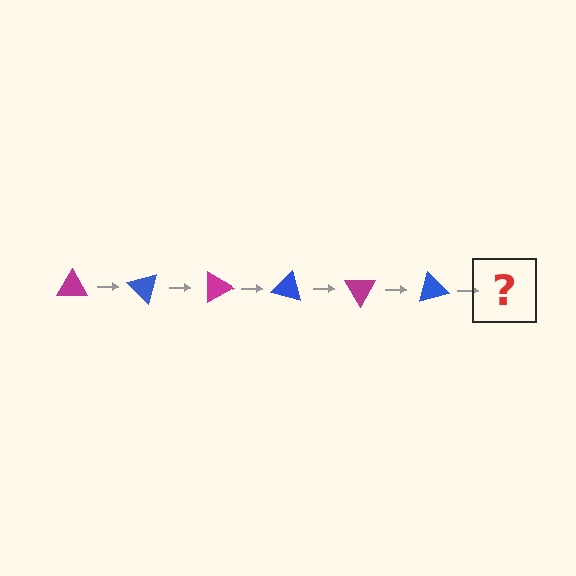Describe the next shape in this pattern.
It should be a magenta triangle, rotated 270 degrees from the start.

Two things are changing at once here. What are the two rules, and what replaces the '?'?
The two rules are that it rotates 45 degrees each step and the color cycles through magenta and blue. The '?' should be a magenta triangle, rotated 270 degrees from the start.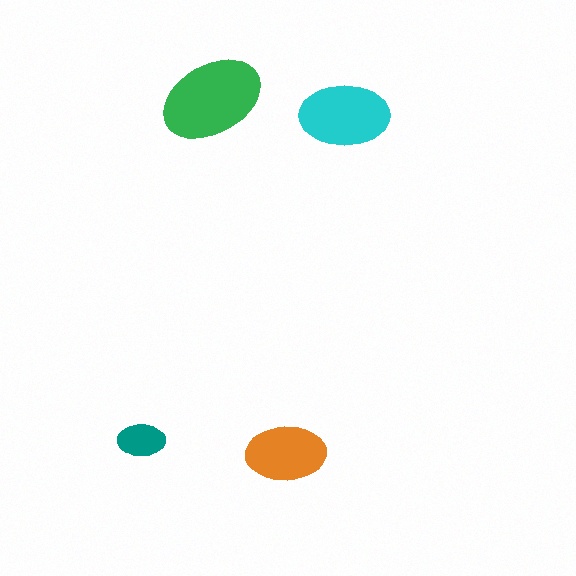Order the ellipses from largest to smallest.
the green one, the cyan one, the orange one, the teal one.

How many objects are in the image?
There are 4 objects in the image.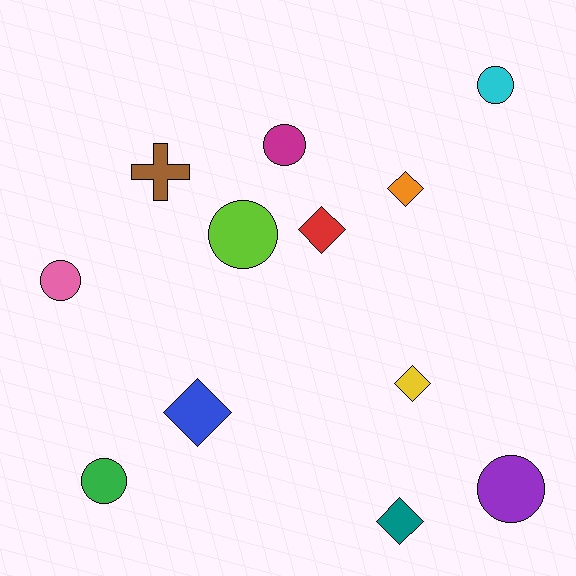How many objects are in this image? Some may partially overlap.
There are 12 objects.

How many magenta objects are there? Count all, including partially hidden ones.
There is 1 magenta object.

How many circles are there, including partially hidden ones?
There are 6 circles.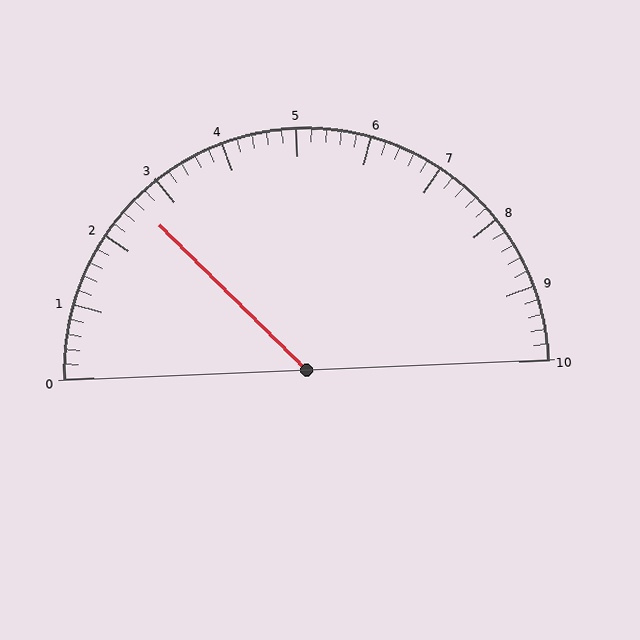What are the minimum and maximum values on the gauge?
The gauge ranges from 0 to 10.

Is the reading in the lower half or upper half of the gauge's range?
The reading is in the lower half of the range (0 to 10).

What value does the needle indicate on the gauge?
The needle indicates approximately 2.6.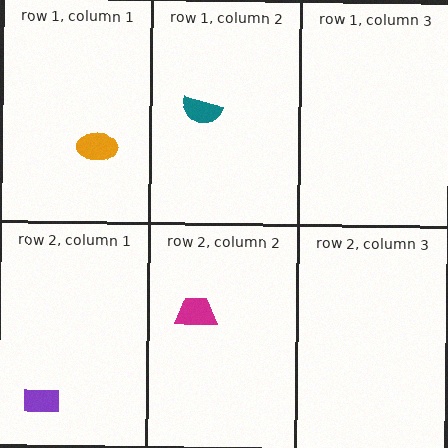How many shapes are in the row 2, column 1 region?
1.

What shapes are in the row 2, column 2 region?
The magenta trapezoid.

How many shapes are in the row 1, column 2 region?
1.